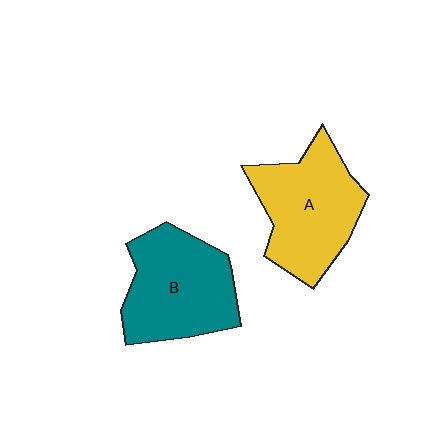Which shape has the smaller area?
Shape A (yellow).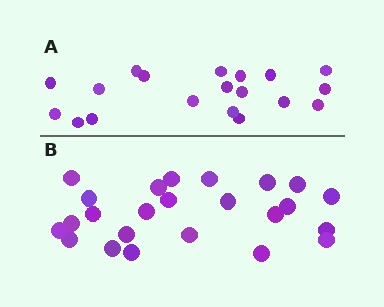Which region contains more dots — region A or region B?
Region B (the bottom region) has more dots.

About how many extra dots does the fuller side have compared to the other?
Region B has about 5 more dots than region A.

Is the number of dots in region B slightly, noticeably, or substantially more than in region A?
Region B has noticeably more, but not dramatically so. The ratio is roughly 1.3 to 1.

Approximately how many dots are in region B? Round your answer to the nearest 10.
About 20 dots. (The exact count is 24, which rounds to 20.)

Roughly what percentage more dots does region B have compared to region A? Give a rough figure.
About 25% more.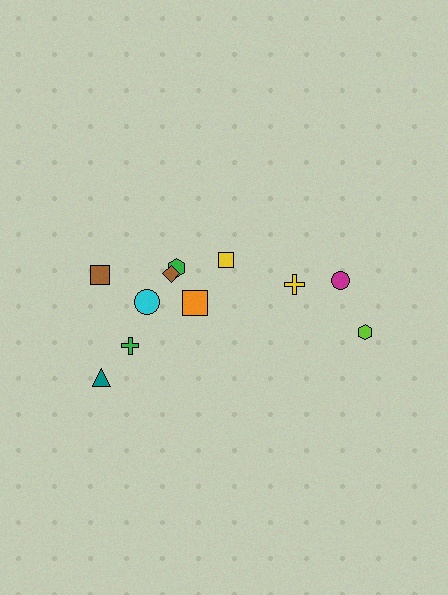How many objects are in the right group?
There are 4 objects.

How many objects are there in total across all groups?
There are 11 objects.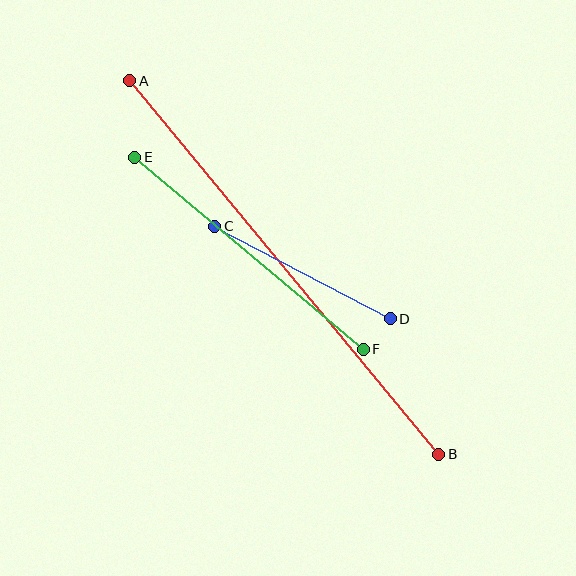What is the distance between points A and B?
The distance is approximately 485 pixels.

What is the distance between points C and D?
The distance is approximately 198 pixels.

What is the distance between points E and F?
The distance is approximately 298 pixels.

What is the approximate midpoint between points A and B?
The midpoint is at approximately (284, 268) pixels.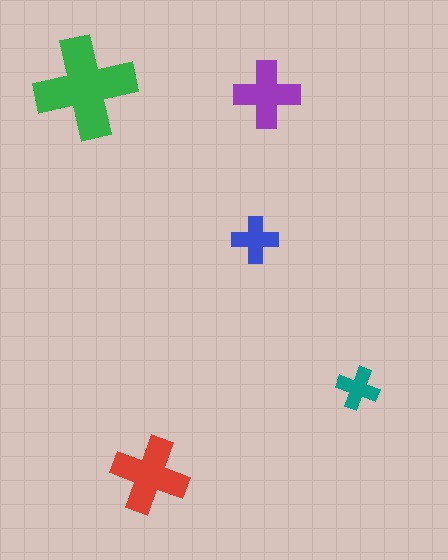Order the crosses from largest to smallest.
the green one, the red one, the purple one, the blue one, the teal one.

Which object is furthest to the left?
The green cross is leftmost.